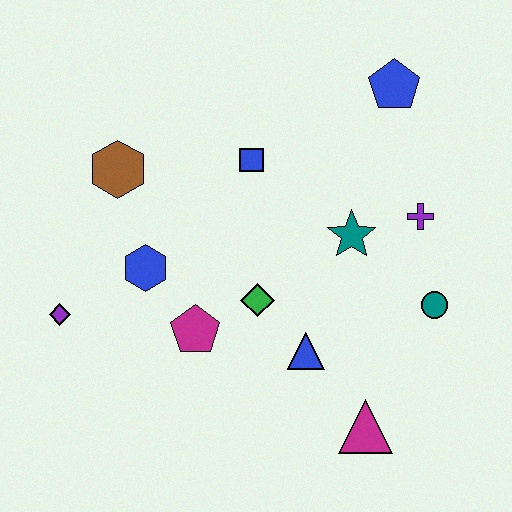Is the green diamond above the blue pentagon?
No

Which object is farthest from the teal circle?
The purple diamond is farthest from the teal circle.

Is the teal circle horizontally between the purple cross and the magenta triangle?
No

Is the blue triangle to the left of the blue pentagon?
Yes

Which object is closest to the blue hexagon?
The magenta pentagon is closest to the blue hexagon.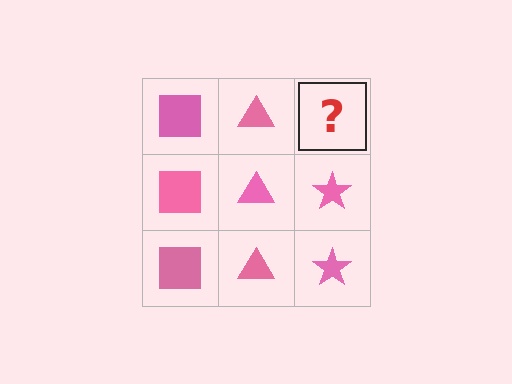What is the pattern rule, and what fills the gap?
The rule is that each column has a consistent shape. The gap should be filled with a pink star.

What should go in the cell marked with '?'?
The missing cell should contain a pink star.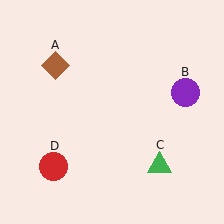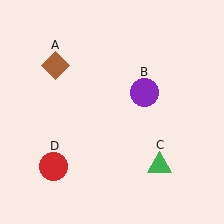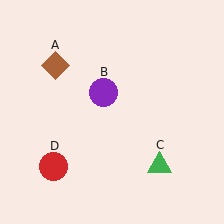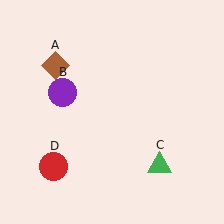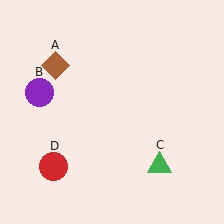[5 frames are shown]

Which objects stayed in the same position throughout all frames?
Brown diamond (object A) and green triangle (object C) and red circle (object D) remained stationary.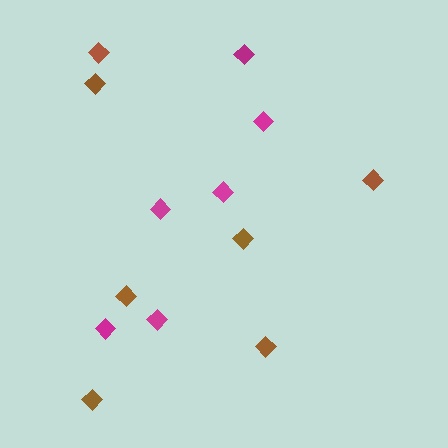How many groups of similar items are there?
There are 2 groups: one group of brown diamonds (7) and one group of magenta diamonds (6).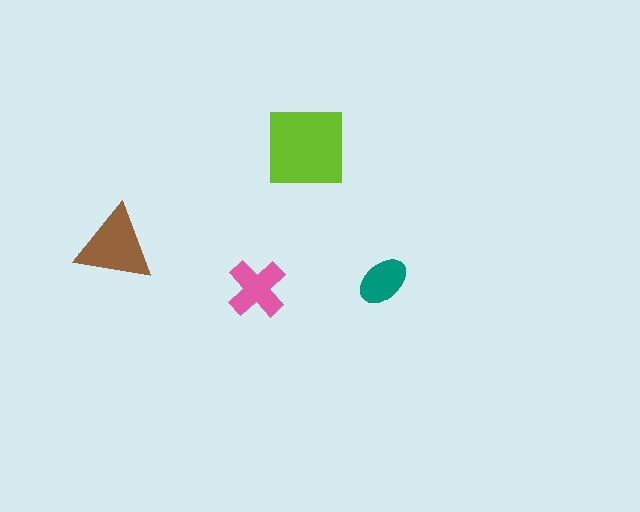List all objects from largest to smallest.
The lime square, the brown triangle, the pink cross, the teal ellipse.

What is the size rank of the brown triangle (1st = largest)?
2nd.